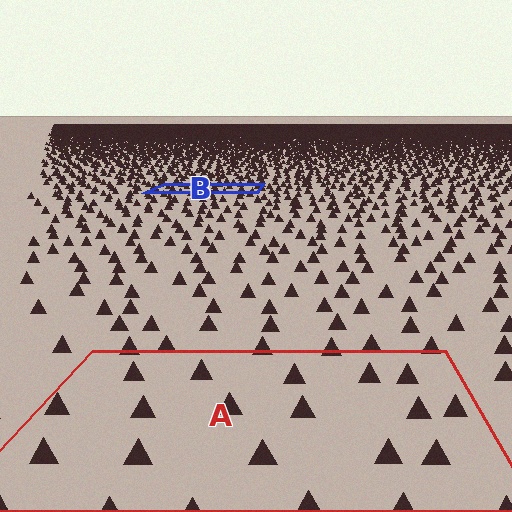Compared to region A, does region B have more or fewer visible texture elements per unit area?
Region B has more texture elements per unit area — they are packed more densely because it is farther away.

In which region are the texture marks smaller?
The texture marks are smaller in region B, because it is farther away.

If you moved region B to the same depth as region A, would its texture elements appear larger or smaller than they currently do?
They would appear larger. At a closer depth, the same texture elements are projected at a bigger on-screen size.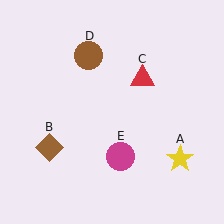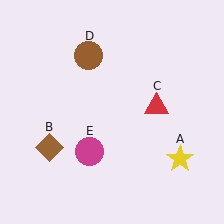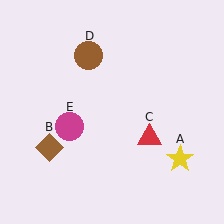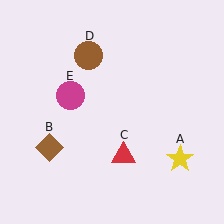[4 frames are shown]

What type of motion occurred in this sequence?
The red triangle (object C), magenta circle (object E) rotated clockwise around the center of the scene.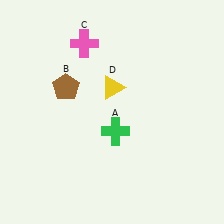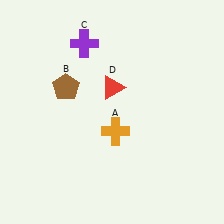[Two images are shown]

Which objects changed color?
A changed from green to orange. C changed from pink to purple. D changed from yellow to red.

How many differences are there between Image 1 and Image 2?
There are 3 differences between the two images.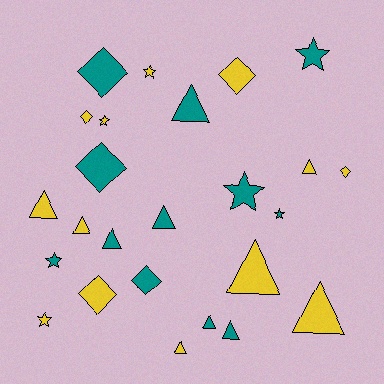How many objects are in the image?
There are 25 objects.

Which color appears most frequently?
Yellow, with 13 objects.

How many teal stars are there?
There are 4 teal stars.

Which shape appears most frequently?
Triangle, with 11 objects.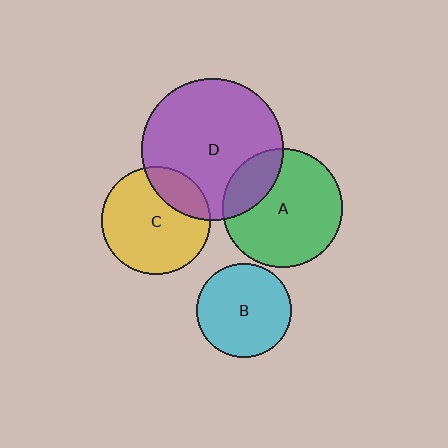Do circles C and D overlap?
Yes.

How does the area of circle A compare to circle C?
Approximately 1.2 times.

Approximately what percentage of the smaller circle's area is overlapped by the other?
Approximately 20%.